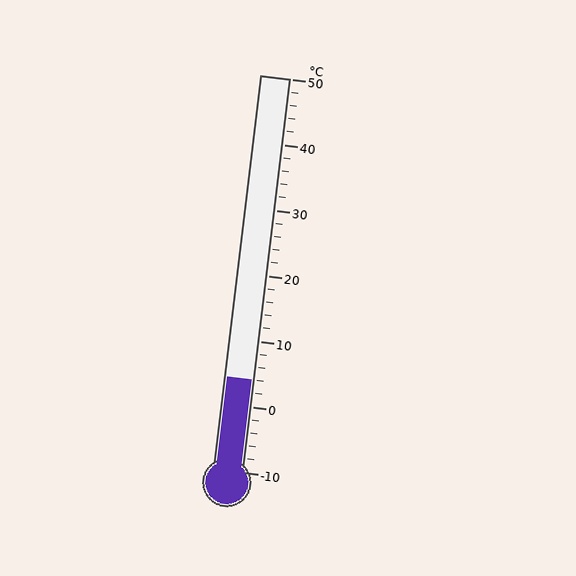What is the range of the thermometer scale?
The thermometer scale ranges from -10°C to 50°C.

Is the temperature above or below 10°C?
The temperature is below 10°C.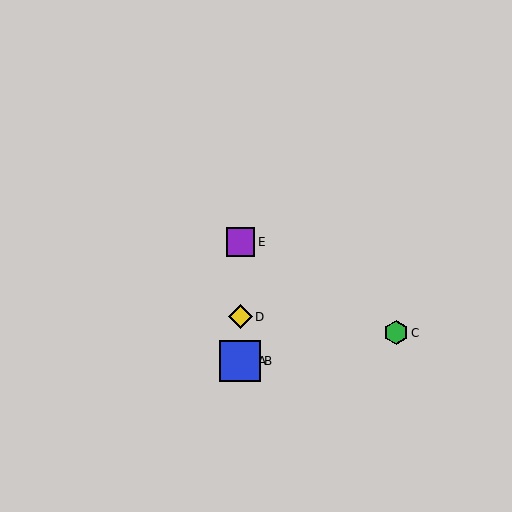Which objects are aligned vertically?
Objects A, B, D, E are aligned vertically.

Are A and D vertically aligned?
Yes, both are at x≈240.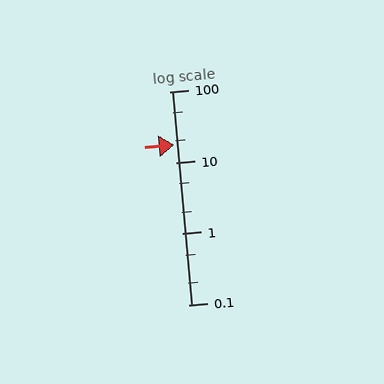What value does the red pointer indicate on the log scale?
The pointer indicates approximately 18.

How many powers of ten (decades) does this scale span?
The scale spans 3 decades, from 0.1 to 100.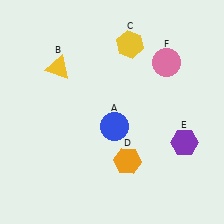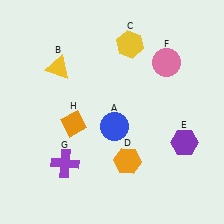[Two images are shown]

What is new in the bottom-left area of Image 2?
A purple cross (G) was added in the bottom-left area of Image 2.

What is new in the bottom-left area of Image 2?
An orange diamond (H) was added in the bottom-left area of Image 2.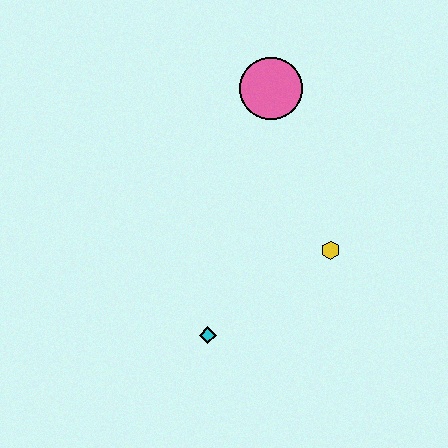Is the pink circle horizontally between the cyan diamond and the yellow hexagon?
Yes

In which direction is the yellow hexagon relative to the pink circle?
The yellow hexagon is below the pink circle.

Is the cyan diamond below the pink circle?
Yes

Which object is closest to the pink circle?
The yellow hexagon is closest to the pink circle.